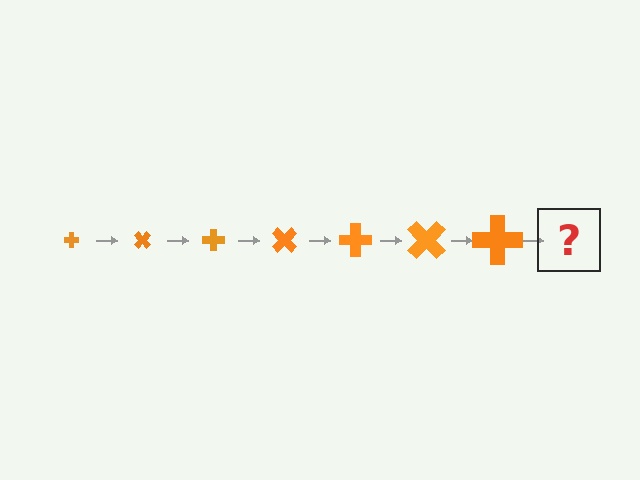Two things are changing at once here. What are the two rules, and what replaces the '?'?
The two rules are that the cross grows larger each step and it rotates 45 degrees each step. The '?' should be a cross, larger than the previous one and rotated 315 degrees from the start.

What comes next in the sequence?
The next element should be a cross, larger than the previous one and rotated 315 degrees from the start.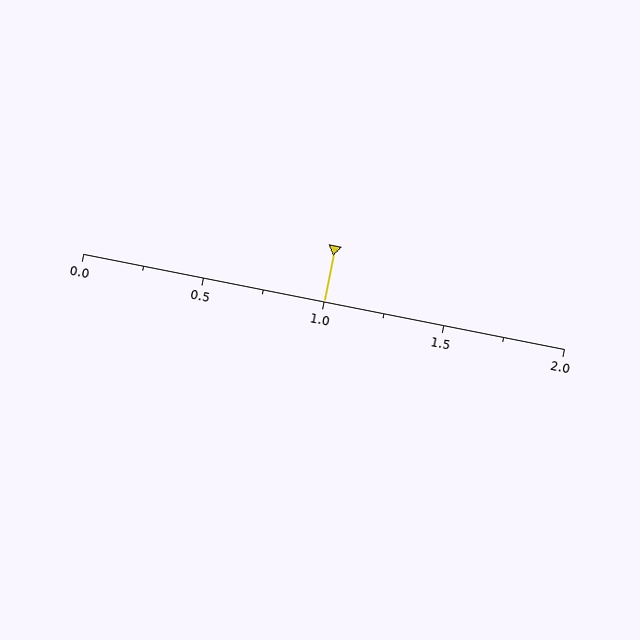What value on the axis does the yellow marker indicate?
The marker indicates approximately 1.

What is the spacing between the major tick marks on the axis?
The major ticks are spaced 0.5 apart.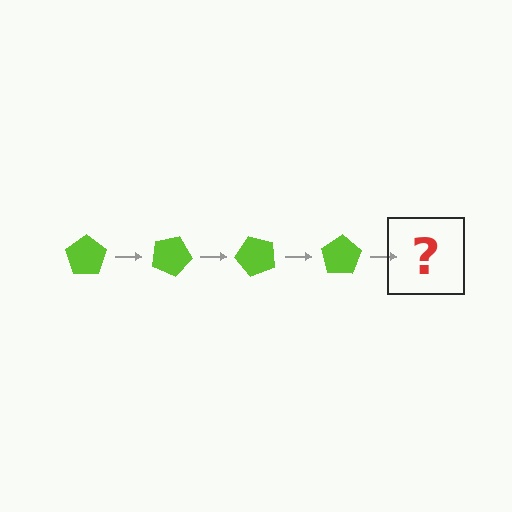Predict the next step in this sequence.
The next step is a lime pentagon rotated 100 degrees.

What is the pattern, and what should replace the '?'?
The pattern is that the pentagon rotates 25 degrees each step. The '?' should be a lime pentagon rotated 100 degrees.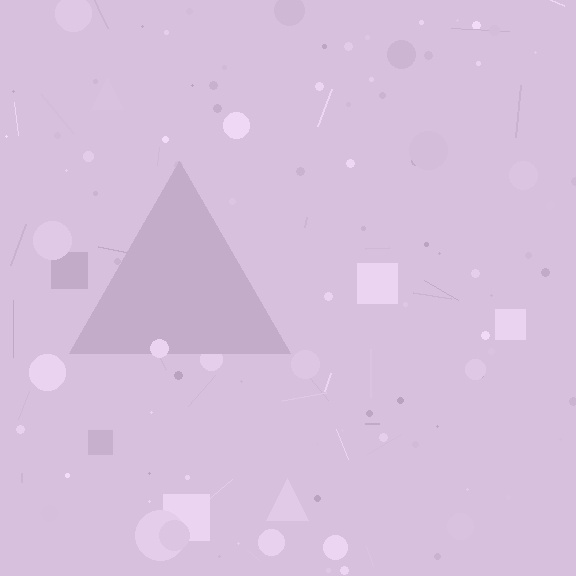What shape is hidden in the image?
A triangle is hidden in the image.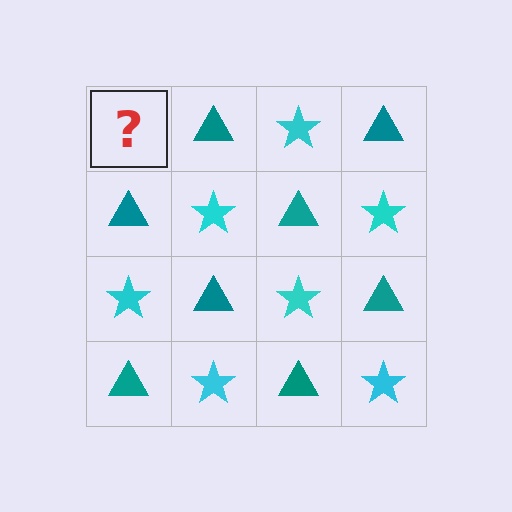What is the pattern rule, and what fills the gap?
The rule is that it alternates cyan star and teal triangle in a checkerboard pattern. The gap should be filled with a cyan star.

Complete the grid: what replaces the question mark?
The question mark should be replaced with a cyan star.